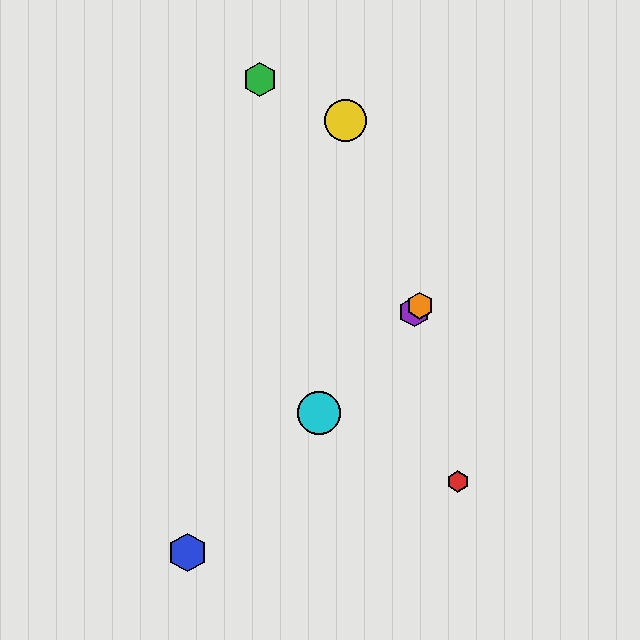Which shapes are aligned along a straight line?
The blue hexagon, the purple hexagon, the orange hexagon, the cyan circle are aligned along a straight line.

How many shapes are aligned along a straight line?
4 shapes (the blue hexagon, the purple hexagon, the orange hexagon, the cyan circle) are aligned along a straight line.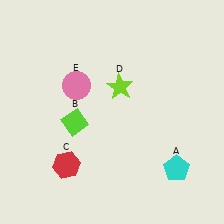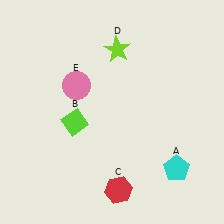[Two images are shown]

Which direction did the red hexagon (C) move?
The red hexagon (C) moved right.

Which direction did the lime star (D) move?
The lime star (D) moved up.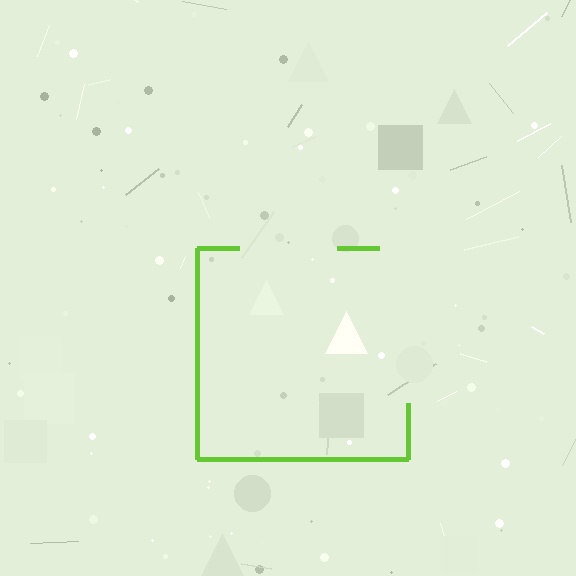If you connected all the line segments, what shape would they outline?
They would outline a square.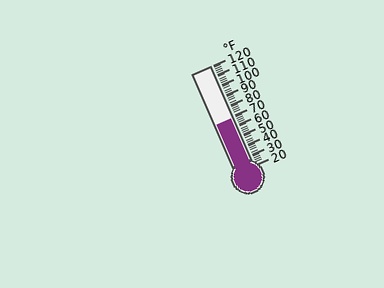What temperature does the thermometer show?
The thermometer shows approximately 68°F.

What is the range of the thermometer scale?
The thermometer scale ranges from 20°F to 120°F.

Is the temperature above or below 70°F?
The temperature is below 70°F.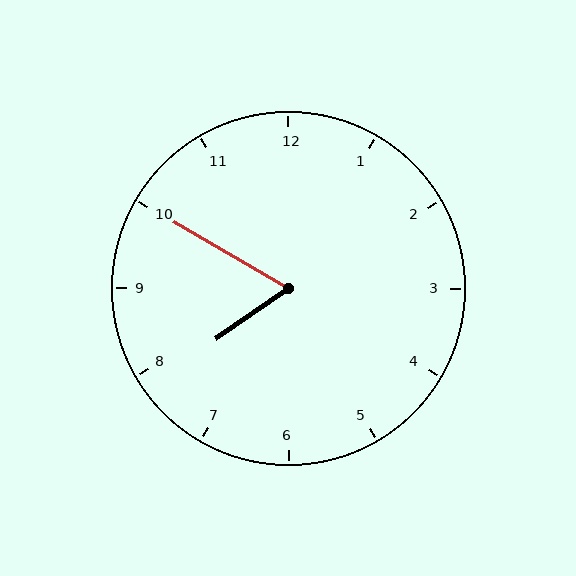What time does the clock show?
7:50.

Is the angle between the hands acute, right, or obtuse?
It is acute.